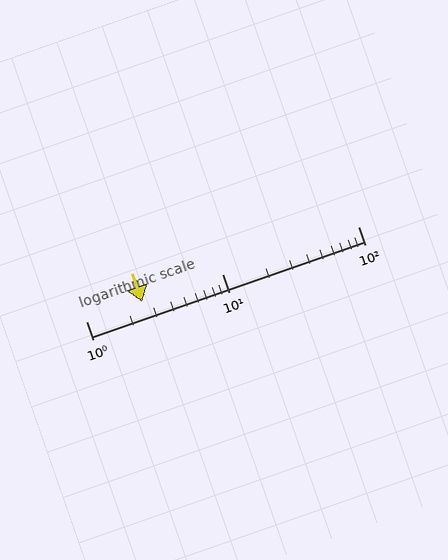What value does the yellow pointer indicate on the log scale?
The pointer indicates approximately 2.6.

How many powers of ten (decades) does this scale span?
The scale spans 2 decades, from 1 to 100.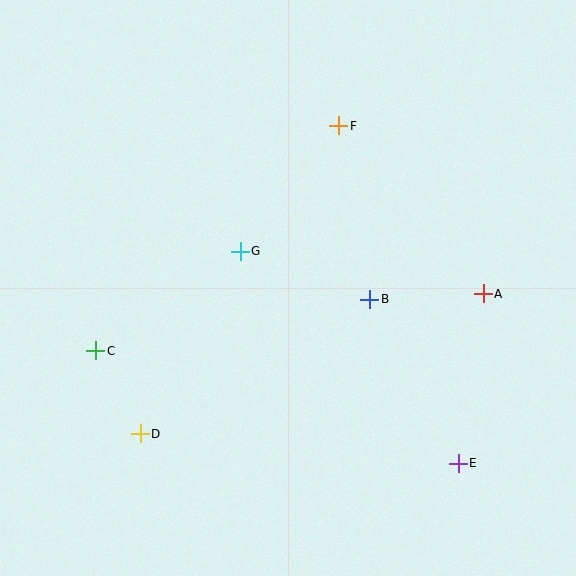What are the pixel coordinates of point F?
Point F is at (339, 126).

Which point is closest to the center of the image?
Point G at (240, 251) is closest to the center.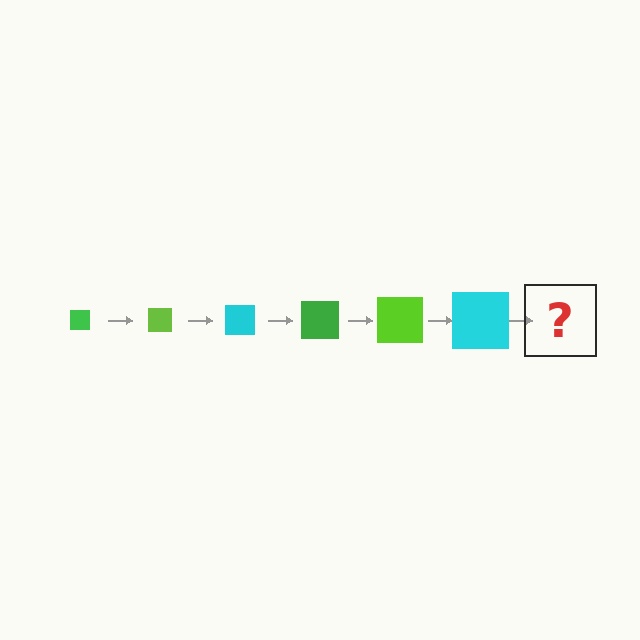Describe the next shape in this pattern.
It should be a green square, larger than the previous one.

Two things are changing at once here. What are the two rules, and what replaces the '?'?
The two rules are that the square grows larger each step and the color cycles through green, lime, and cyan. The '?' should be a green square, larger than the previous one.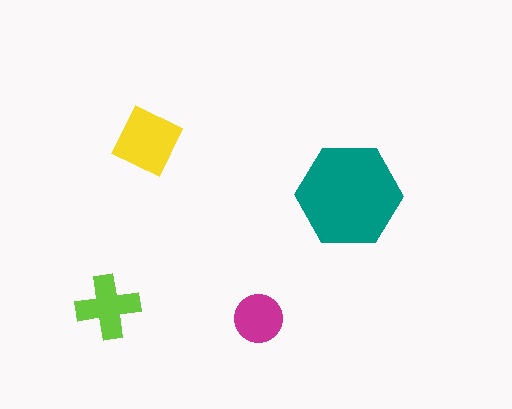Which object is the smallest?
The magenta circle.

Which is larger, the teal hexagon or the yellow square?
The teal hexagon.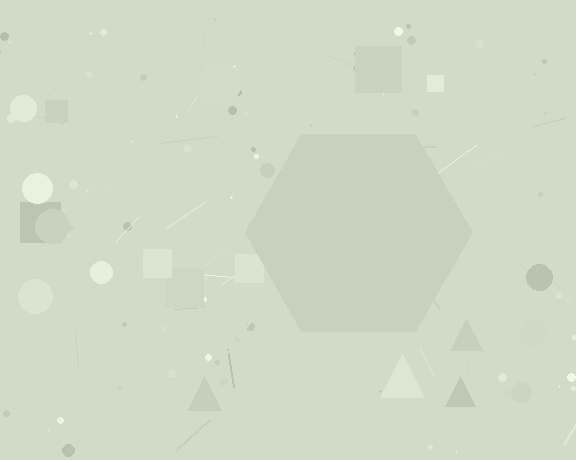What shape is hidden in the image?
A hexagon is hidden in the image.